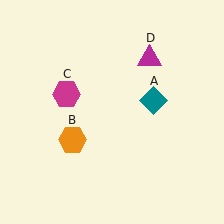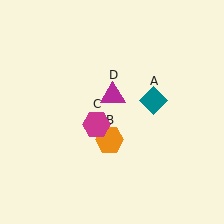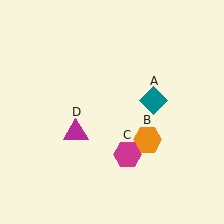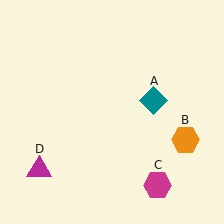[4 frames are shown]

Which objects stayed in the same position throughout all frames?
Teal diamond (object A) remained stationary.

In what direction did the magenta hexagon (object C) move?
The magenta hexagon (object C) moved down and to the right.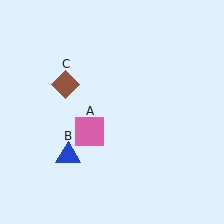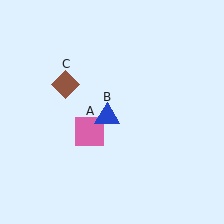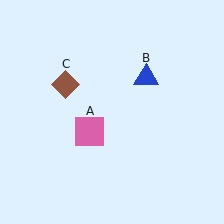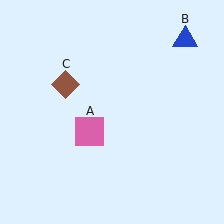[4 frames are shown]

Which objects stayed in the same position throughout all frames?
Pink square (object A) and brown diamond (object C) remained stationary.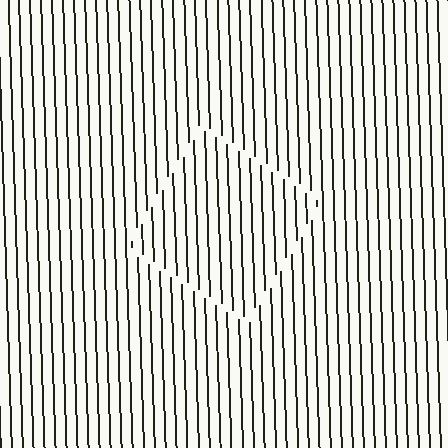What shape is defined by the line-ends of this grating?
An illusory square. The interior of the shape contains the same grating, shifted by half a period — the contour is defined by the phase discontinuity where line-ends from the inner and outer gratings abut.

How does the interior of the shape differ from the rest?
The interior of the shape contains the same grating, shifted by half a period — the contour is defined by the phase discontinuity where line-ends from the inner and outer gratings abut.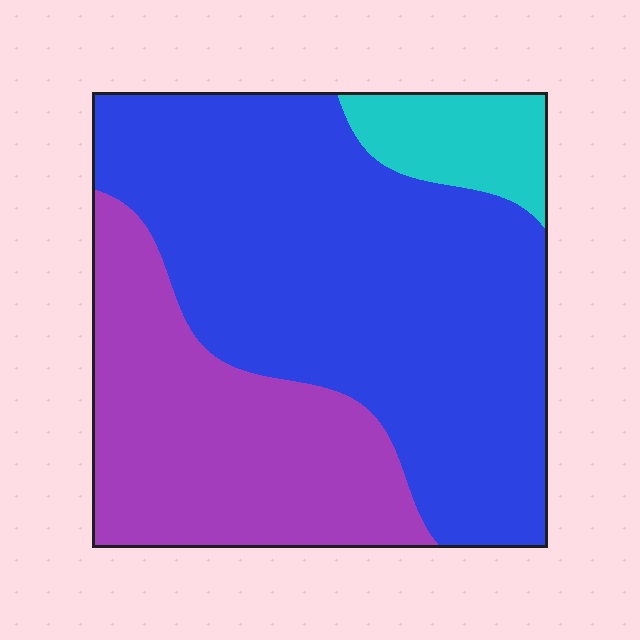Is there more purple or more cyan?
Purple.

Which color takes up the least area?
Cyan, at roughly 10%.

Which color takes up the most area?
Blue, at roughly 60%.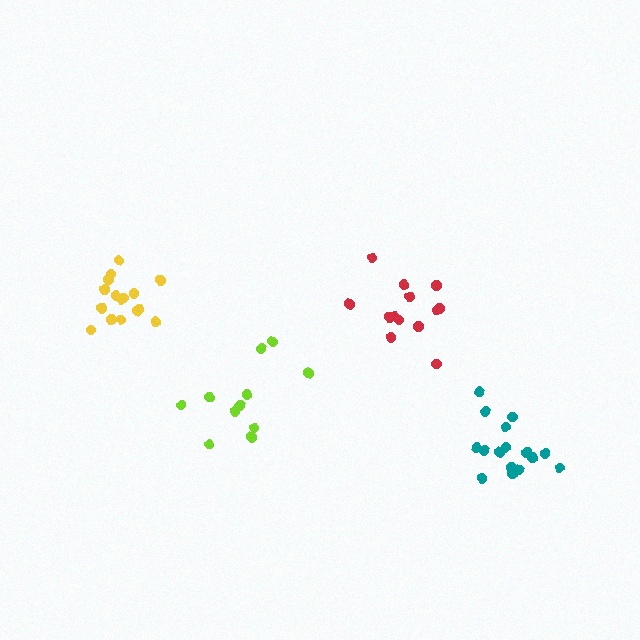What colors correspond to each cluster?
The clusters are colored: teal, red, lime, yellow.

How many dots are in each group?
Group 1: 16 dots, Group 2: 13 dots, Group 3: 11 dots, Group 4: 17 dots (57 total).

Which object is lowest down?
The teal cluster is bottommost.